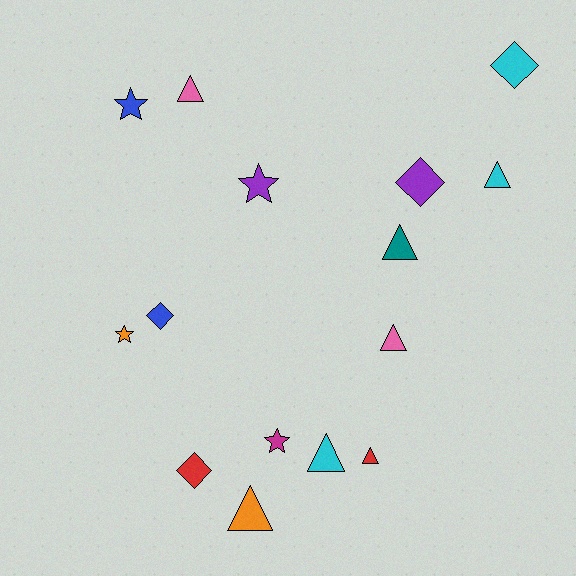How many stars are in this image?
There are 4 stars.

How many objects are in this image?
There are 15 objects.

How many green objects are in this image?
There are no green objects.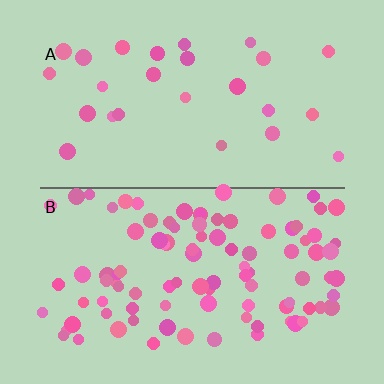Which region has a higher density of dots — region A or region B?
B (the bottom).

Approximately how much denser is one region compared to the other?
Approximately 3.7× — region B over region A.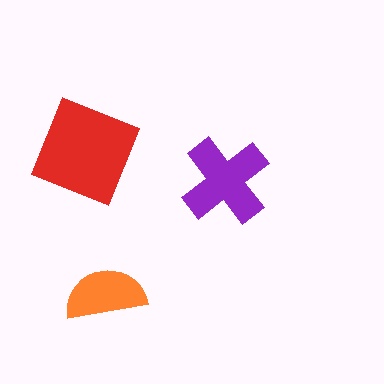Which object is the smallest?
The orange semicircle.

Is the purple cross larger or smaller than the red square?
Smaller.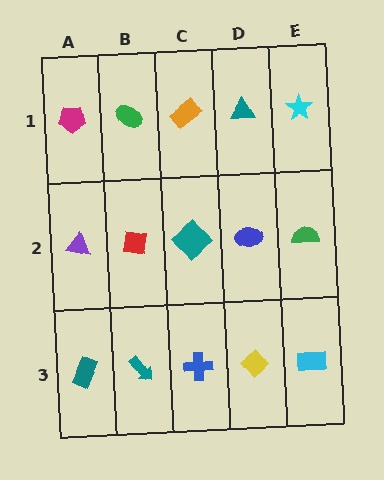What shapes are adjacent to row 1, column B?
A red square (row 2, column B), a magenta pentagon (row 1, column A), an orange rectangle (row 1, column C).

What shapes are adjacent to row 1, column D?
A blue ellipse (row 2, column D), an orange rectangle (row 1, column C), a cyan star (row 1, column E).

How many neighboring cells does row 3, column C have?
3.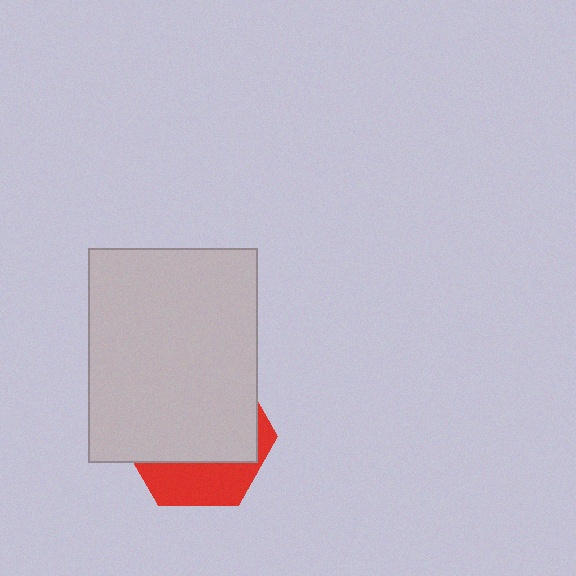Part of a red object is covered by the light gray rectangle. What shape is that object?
It is a hexagon.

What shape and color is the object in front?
The object in front is a light gray rectangle.